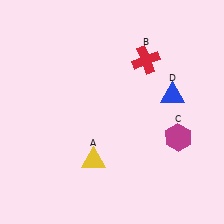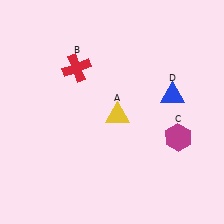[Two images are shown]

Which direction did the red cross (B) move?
The red cross (B) moved left.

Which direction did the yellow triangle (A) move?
The yellow triangle (A) moved up.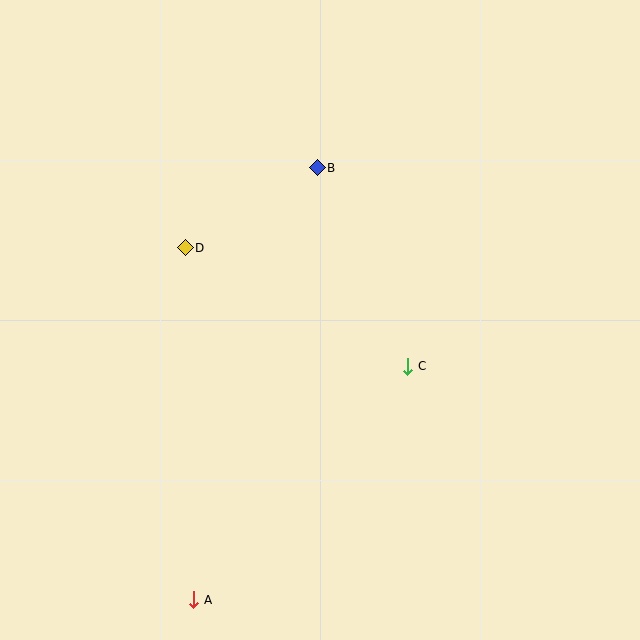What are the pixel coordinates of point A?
Point A is at (194, 600).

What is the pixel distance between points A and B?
The distance between A and B is 449 pixels.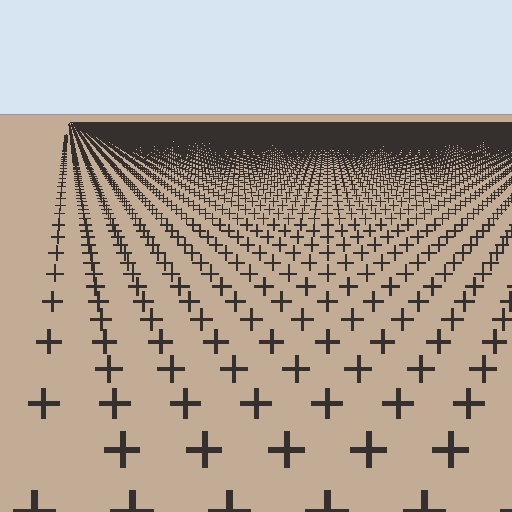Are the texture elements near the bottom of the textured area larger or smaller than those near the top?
Larger. Near the bottom, elements are closer to the viewer and appear at a bigger on-screen size.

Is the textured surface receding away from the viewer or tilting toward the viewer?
The surface is receding away from the viewer. Texture elements get smaller and denser toward the top.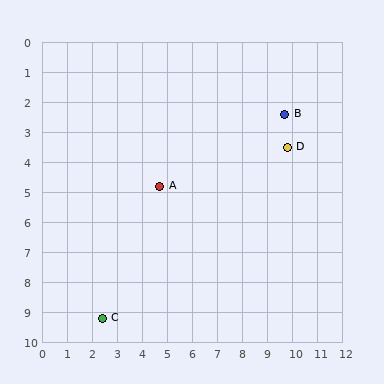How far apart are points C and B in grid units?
Points C and B are about 10.0 grid units apart.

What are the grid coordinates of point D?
Point D is at approximately (9.8, 3.5).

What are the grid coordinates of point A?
Point A is at approximately (4.7, 4.8).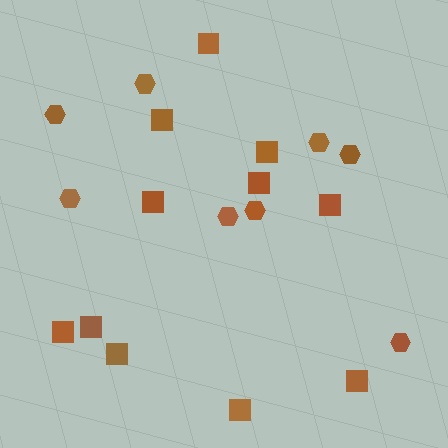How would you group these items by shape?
There are 2 groups: one group of hexagons (8) and one group of squares (11).